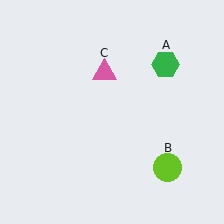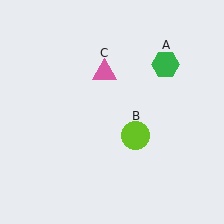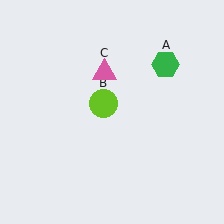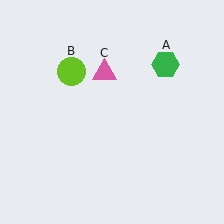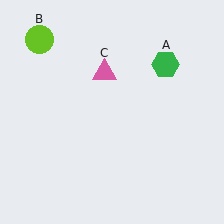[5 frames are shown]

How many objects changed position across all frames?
1 object changed position: lime circle (object B).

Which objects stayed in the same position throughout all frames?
Green hexagon (object A) and pink triangle (object C) remained stationary.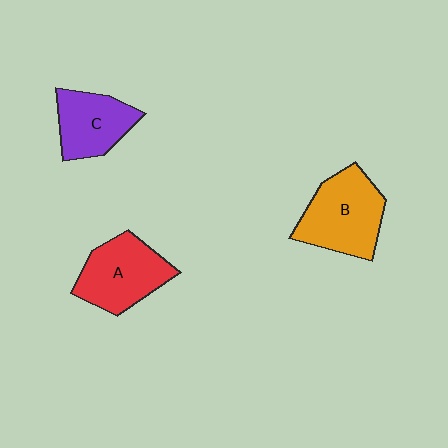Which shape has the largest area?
Shape B (orange).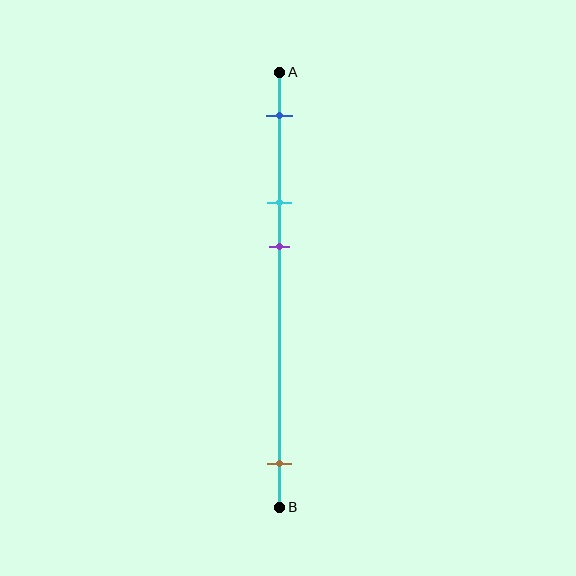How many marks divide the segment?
There are 4 marks dividing the segment.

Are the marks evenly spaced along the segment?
No, the marks are not evenly spaced.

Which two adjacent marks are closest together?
The cyan and purple marks are the closest adjacent pair.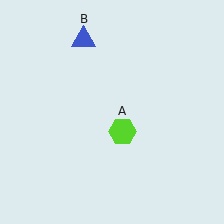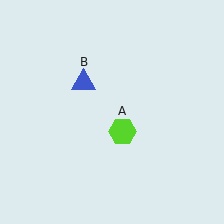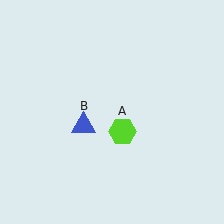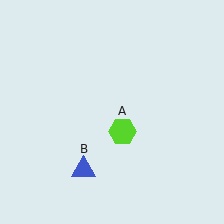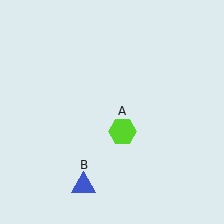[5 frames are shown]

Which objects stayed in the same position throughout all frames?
Lime hexagon (object A) remained stationary.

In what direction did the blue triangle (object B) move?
The blue triangle (object B) moved down.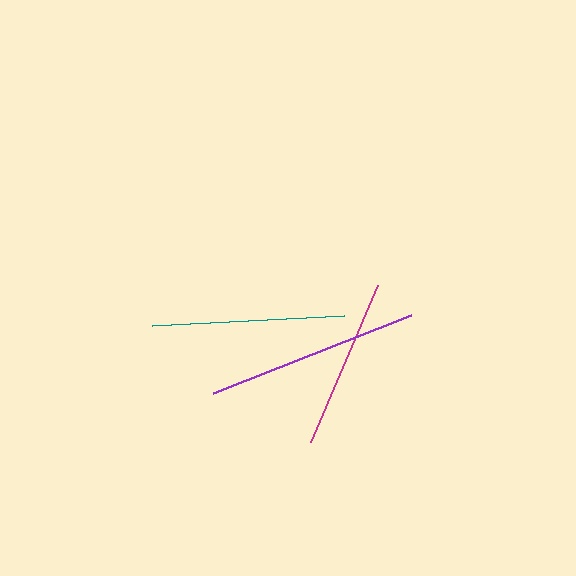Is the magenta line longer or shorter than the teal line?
The teal line is longer than the magenta line.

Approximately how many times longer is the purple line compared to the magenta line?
The purple line is approximately 1.2 times the length of the magenta line.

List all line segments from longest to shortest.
From longest to shortest: purple, teal, magenta.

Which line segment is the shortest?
The magenta line is the shortest at approximately 171 pixels.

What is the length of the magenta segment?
The magenta segment is approximately 171 pixels long.